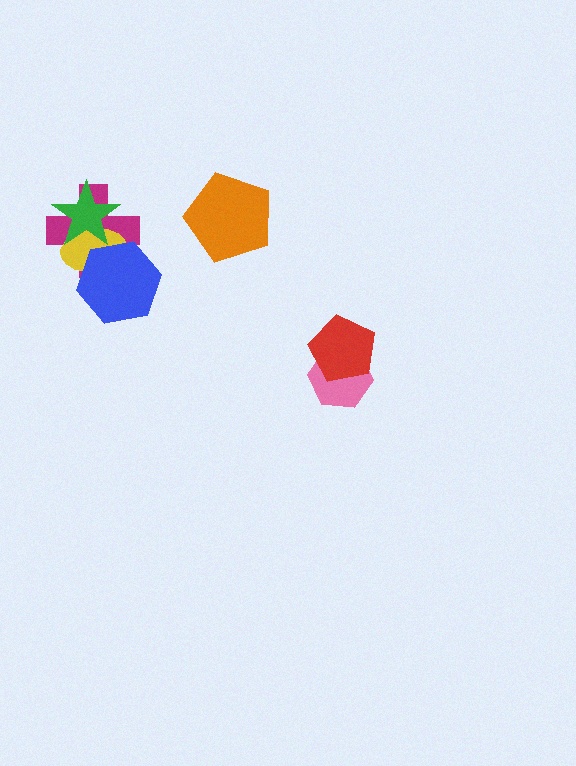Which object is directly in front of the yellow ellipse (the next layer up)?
The blue hexagon is directly in front of the yellow ellipse.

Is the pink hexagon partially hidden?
Yes, it is partially covered by another shape.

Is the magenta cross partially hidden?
Yes, it is partially covered by another shape.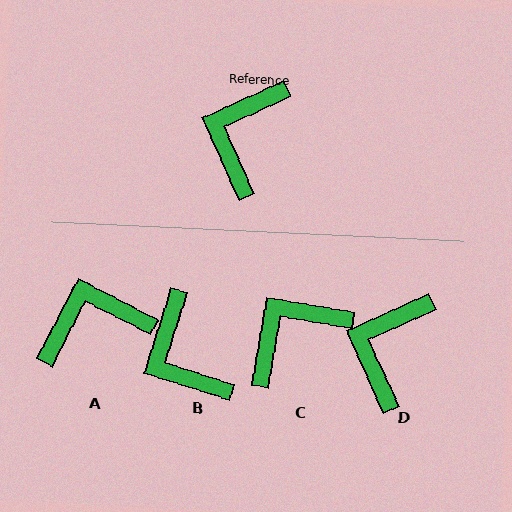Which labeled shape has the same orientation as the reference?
D.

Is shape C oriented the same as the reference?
No, it is off by about 34 degrees.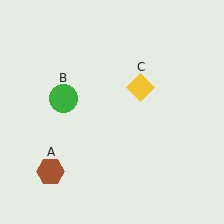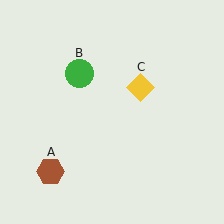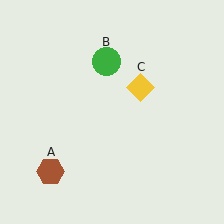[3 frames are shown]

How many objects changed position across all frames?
1 object changed position: green circle (object B).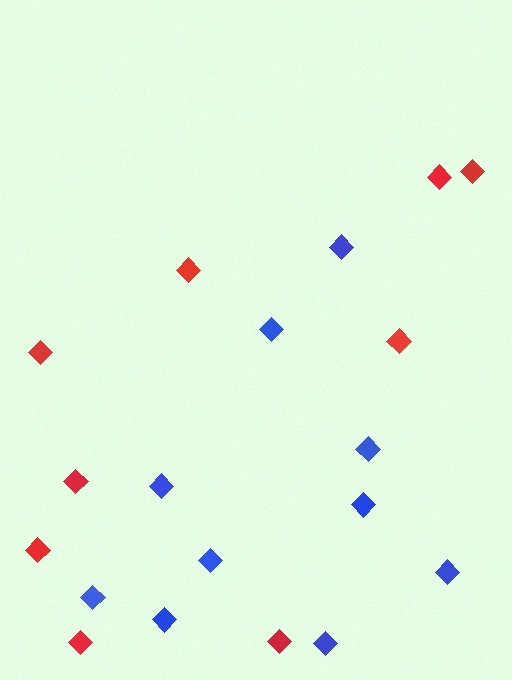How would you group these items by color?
There are 2 groups: one group of blue diamonds (10) and one group of red diamonds (9).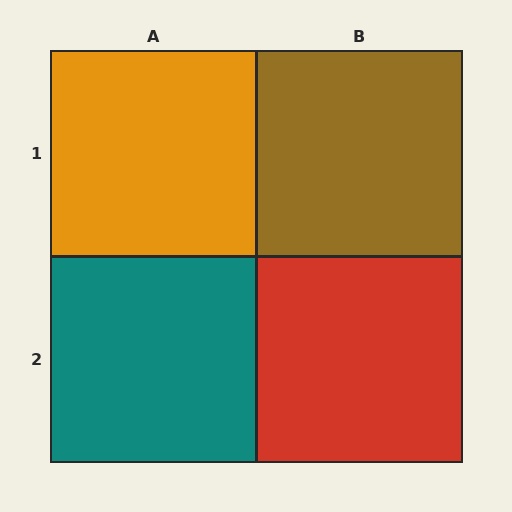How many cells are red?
1 cell is red.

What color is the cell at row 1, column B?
Brown.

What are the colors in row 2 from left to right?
Teal, red.